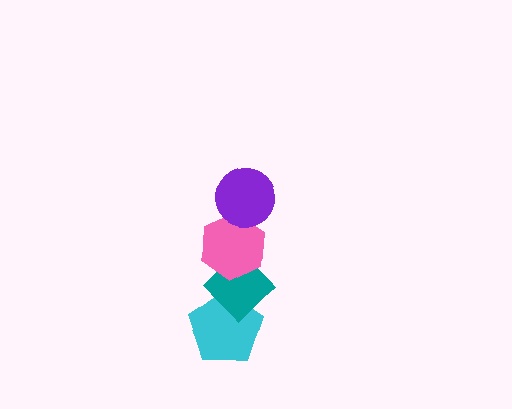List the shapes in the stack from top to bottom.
From top to bottom: the purple circle, the pink hexagon, the teal diamond, the cyan pentagon.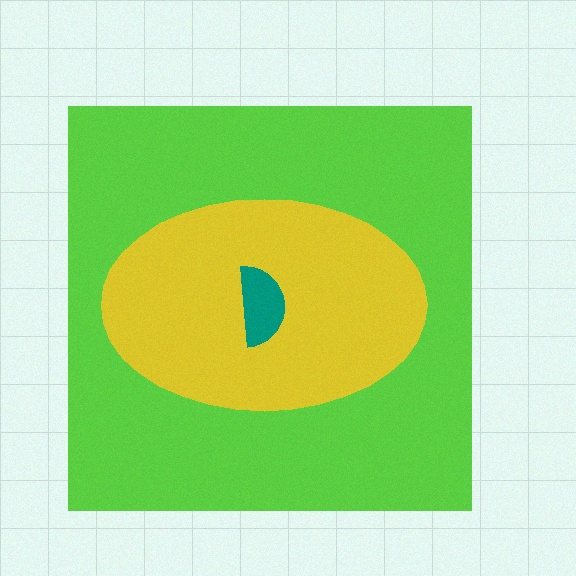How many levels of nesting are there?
3.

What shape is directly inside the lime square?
The yellow ellipse.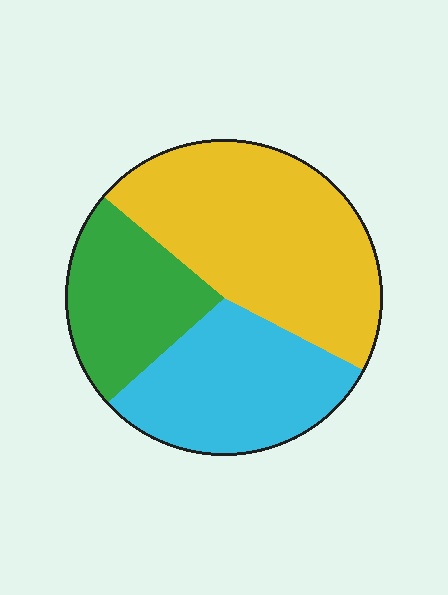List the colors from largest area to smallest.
From largest to smallest: yellow, cyan, green.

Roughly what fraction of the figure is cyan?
Cyan covers roughly 30% of the figure.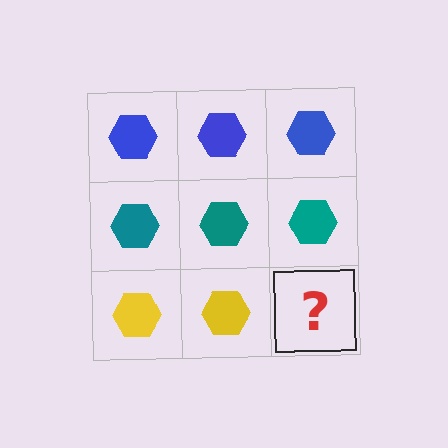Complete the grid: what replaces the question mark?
The question mark should be replaced with a yellow hexagon.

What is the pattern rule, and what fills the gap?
The rule is that each row has a consistent color. The gap should be filled with a yellow hexagon.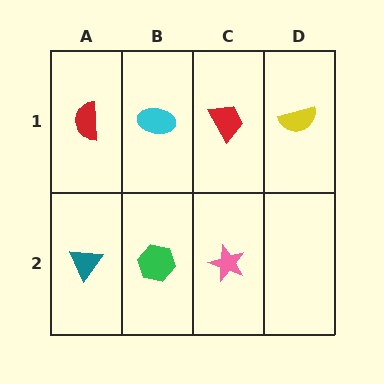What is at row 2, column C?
A pink star.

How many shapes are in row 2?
3 shapes.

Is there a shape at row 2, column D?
No, that cell is empty.